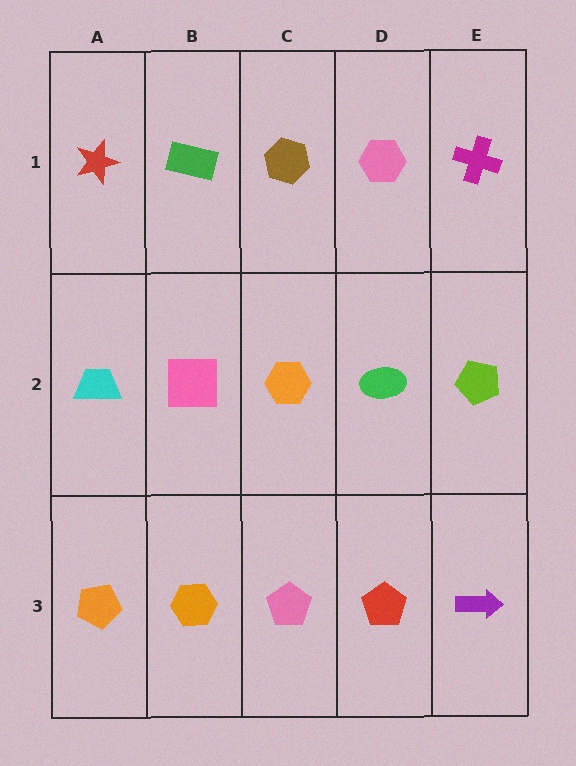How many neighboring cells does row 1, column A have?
2.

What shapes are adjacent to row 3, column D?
A green ellipse (row 2, column D), a pink pentagon (row 3, column C), a purple arrow (row 3, column E).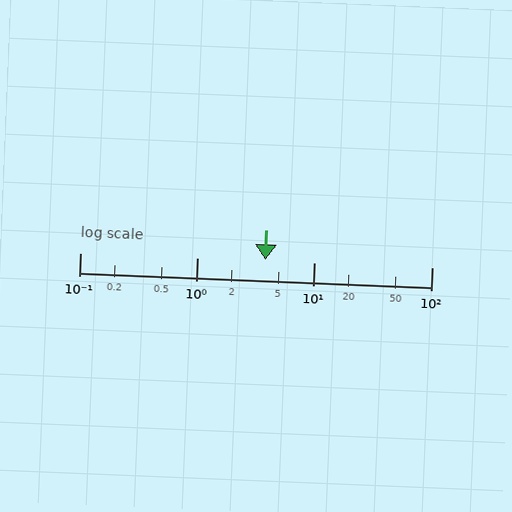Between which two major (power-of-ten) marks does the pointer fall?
The pointer is between 1 and 10.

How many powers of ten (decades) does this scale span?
The scale spans 3 decades, from 0.1 to 100.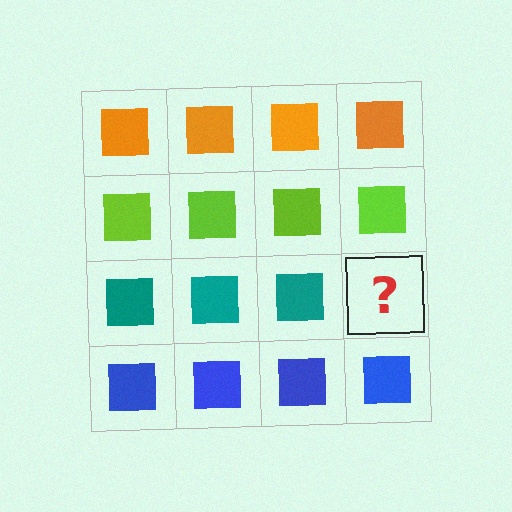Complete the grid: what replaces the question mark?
The question mark should be replaced with a teal square.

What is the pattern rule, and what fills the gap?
The rule is that each row has a consistent color. The gap should be filled with a teal square.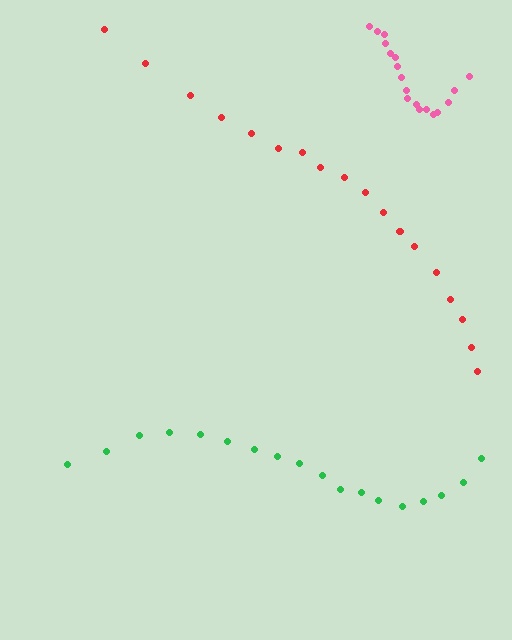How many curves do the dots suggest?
There are 3 distinct paths.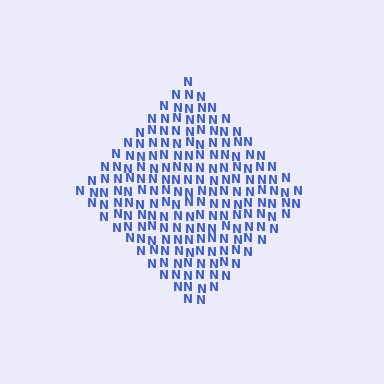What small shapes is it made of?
It is made of small letter N's.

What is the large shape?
The large shape is a diamond.